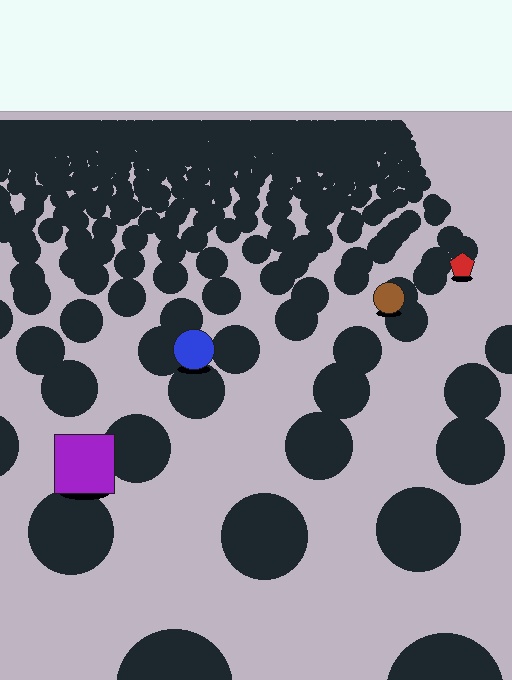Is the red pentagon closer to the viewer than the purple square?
No. The purple square is closer — you can tell from the texture gradient: the ground texture is coarser near it.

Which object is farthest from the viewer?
The red pentagon is farthest from the viewer. It appears smaller and the ground texture around it is denser.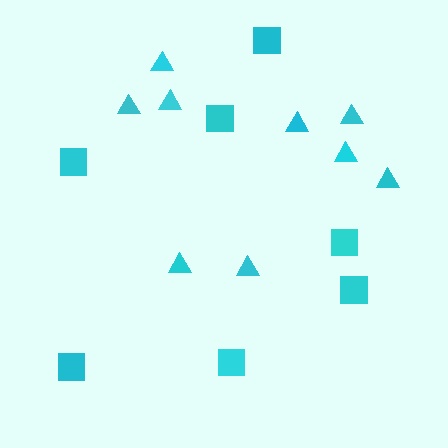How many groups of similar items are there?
There are 2 groups: one group of triangles (9) and one group of squares (7).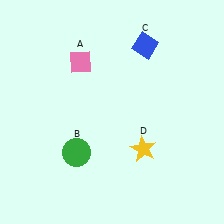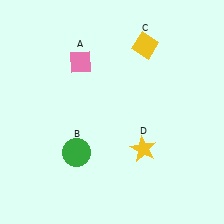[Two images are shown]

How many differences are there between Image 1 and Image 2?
There is 1 difference between the two images.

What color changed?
The diamond (C) changed from blue in Image 1 to yellow in Image 2.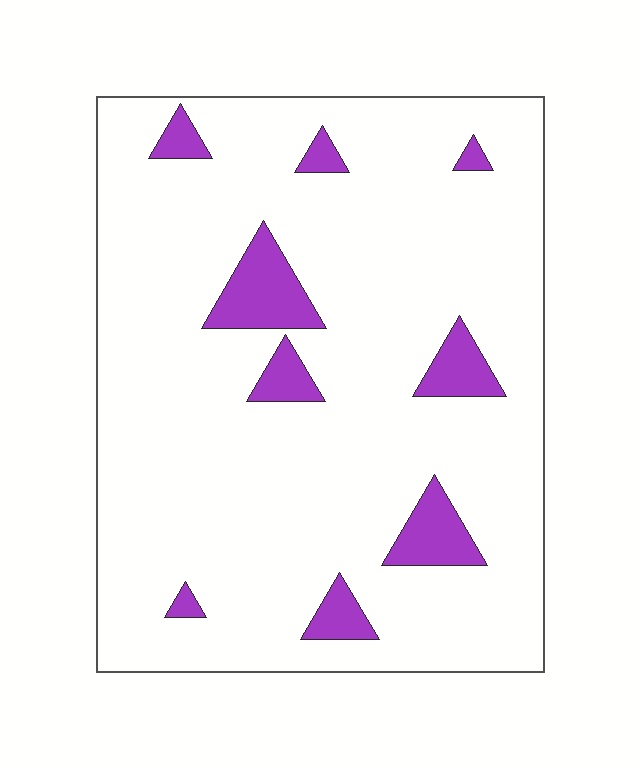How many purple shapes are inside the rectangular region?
9.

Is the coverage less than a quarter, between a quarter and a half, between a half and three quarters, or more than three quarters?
Less than a quarter.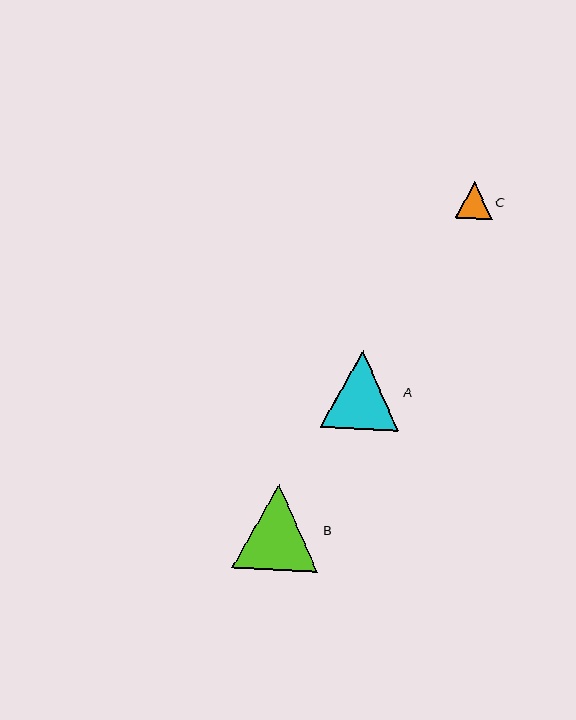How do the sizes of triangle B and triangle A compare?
Triangle B and triangle A are approximately the same size.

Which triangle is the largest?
Triangle B is the largest with a size of approximately 86 pixels.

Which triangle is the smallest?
Triangle C is the smallest with a size of approximately 37 pixels.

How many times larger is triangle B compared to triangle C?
Triangle B is approximately 2.3 times the size of triangle C.